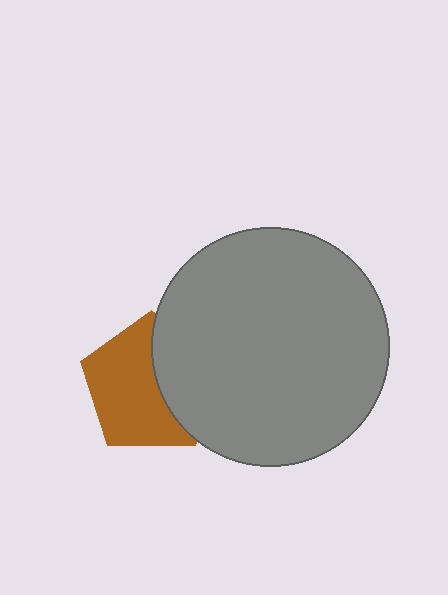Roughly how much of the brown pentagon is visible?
About half of it is visible (roughly 61%).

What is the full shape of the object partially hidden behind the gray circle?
The partially hidden object is a brown pentagon.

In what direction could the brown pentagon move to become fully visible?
The brown pentagon could move left. That would shift it out from behind the gray circle entirely.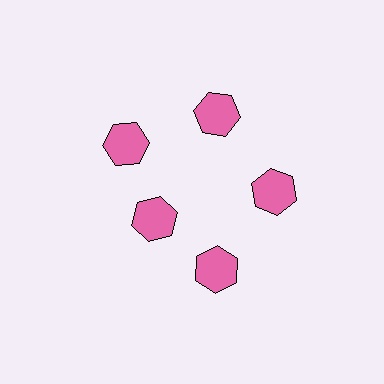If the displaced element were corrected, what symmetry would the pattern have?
It would have 5-fold rotational symmetry — the pattern would map onto itself every 72 degrees.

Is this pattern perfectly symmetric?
No. The 5 pink hexagons are arranged in a ring, but one element near the 8 o'clock position is pulled inward toward the center, breaking the 5-fold rotational symmetry.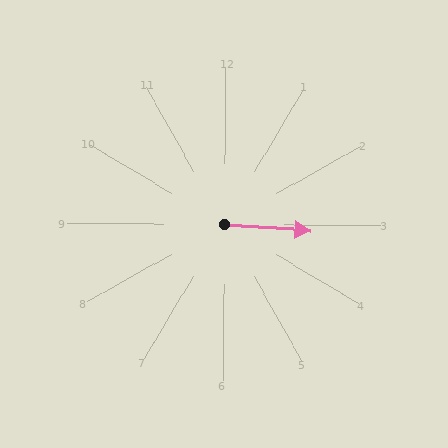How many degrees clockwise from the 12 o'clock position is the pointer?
Approximately 94 degrees.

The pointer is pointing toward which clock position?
Roughly 3 o'clock.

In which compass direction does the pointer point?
East.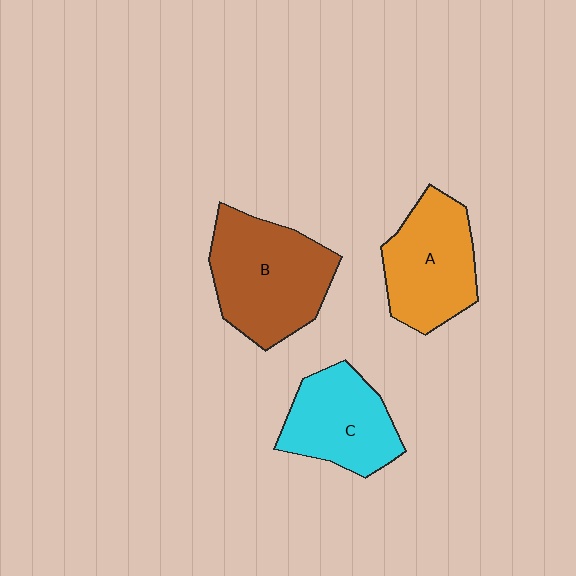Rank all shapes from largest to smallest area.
From largest to smallest: B (brown), A (orange), C (cyan).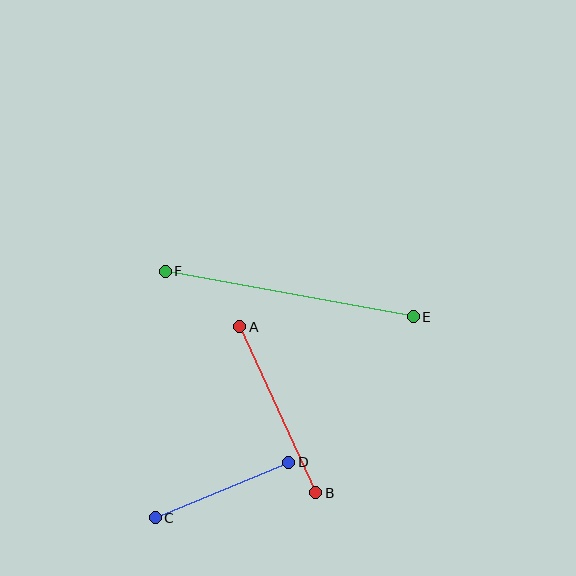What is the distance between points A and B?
The distance is approximately 183 pixels.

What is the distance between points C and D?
The distance is approximately 145 pixels.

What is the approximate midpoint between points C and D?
The midpoint is at approximately (222, 490) pixels.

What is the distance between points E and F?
The distance is approximately 252 pixels.